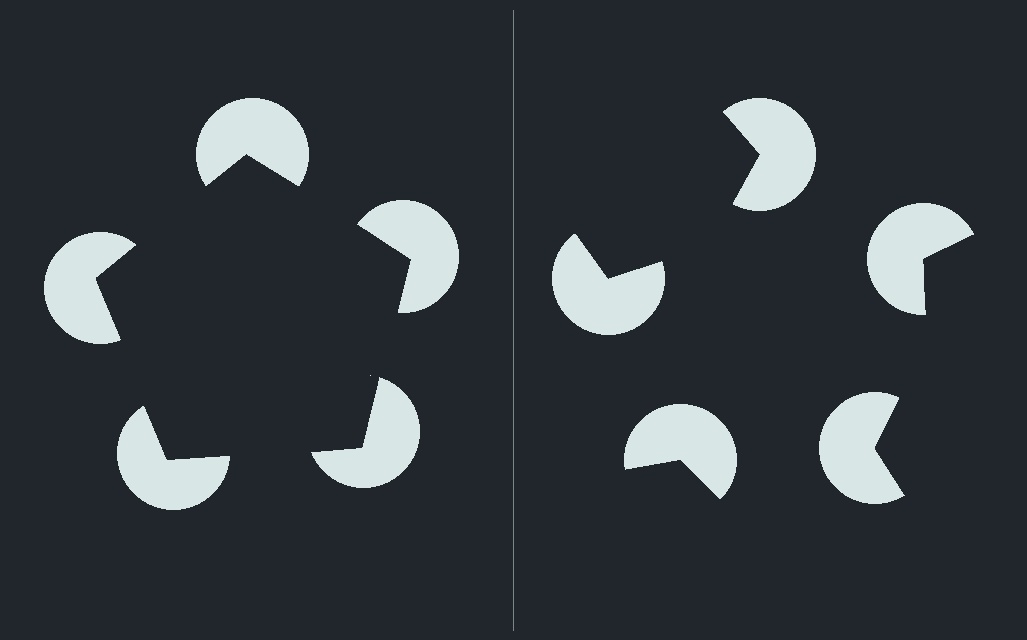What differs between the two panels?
The pac-man discs are positioned identically on both sides; only the wedge orientations differ. On the left they align to a pentagon; on the right they are misaligned.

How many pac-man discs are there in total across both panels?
10 — 5 on each side.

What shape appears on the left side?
An illusory pentagon.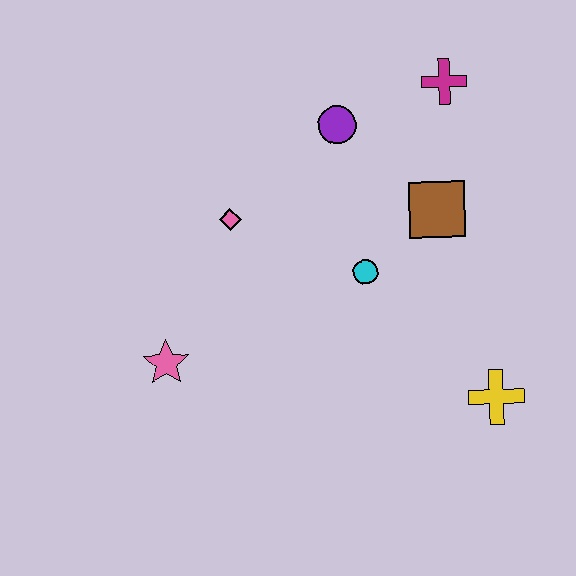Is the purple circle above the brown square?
Yes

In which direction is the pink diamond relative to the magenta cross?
The pink diamond is to the left of the magenta cross.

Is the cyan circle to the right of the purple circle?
Yes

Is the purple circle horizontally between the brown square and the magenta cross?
No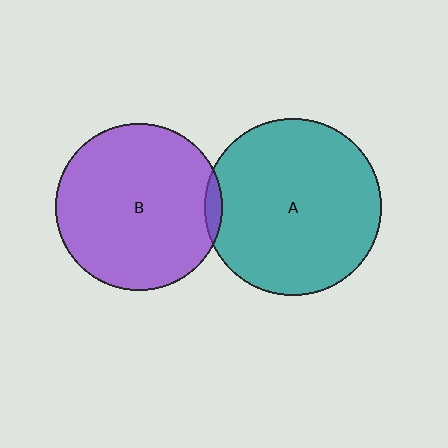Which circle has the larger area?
Circle A (teal).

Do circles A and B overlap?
Yes.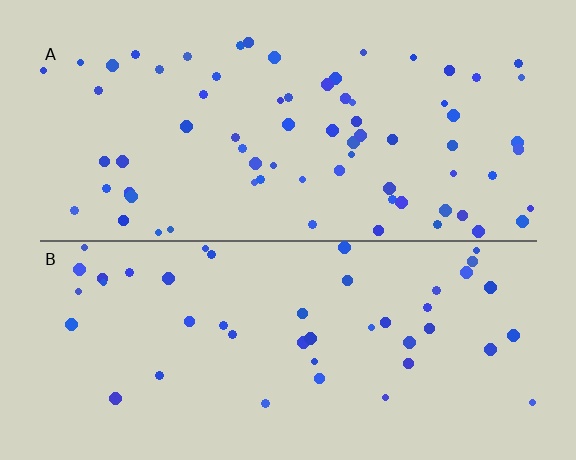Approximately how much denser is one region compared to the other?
Approximately 1.6× — region A over region B.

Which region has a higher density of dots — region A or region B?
A (the top).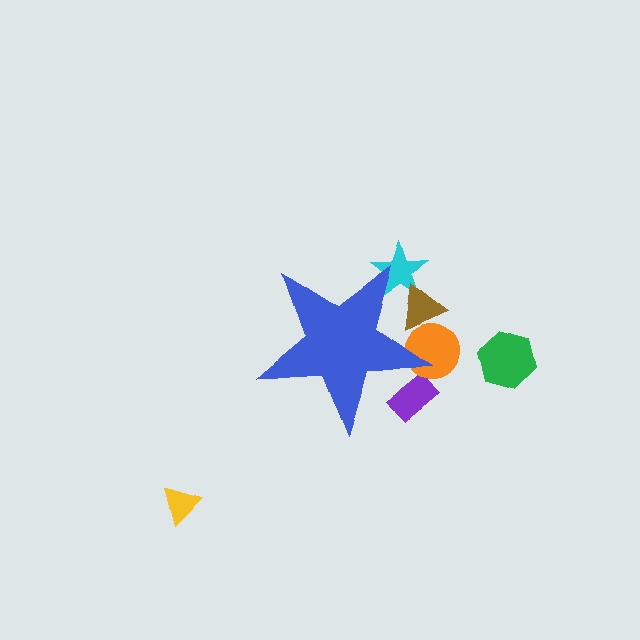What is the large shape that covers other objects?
A blue star.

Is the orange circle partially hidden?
Yes, the orange circle is partially hidden behind the blue star.